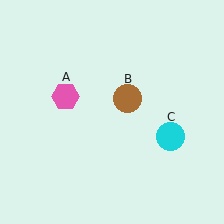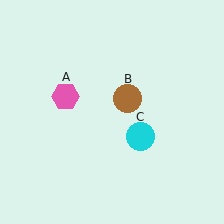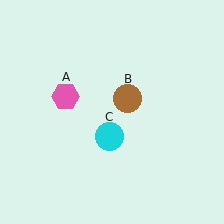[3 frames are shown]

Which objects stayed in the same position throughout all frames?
Pink hexagon (object A) and brown circle (object B) remained stationary.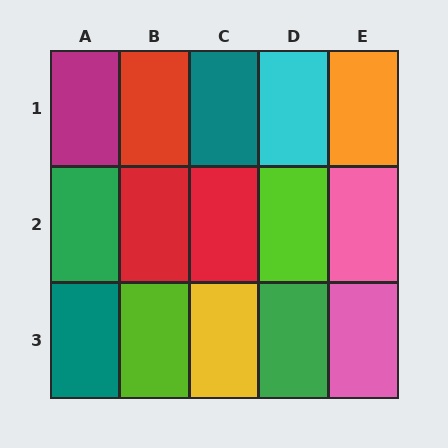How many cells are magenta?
1 cell is magenta.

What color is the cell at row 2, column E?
Pink.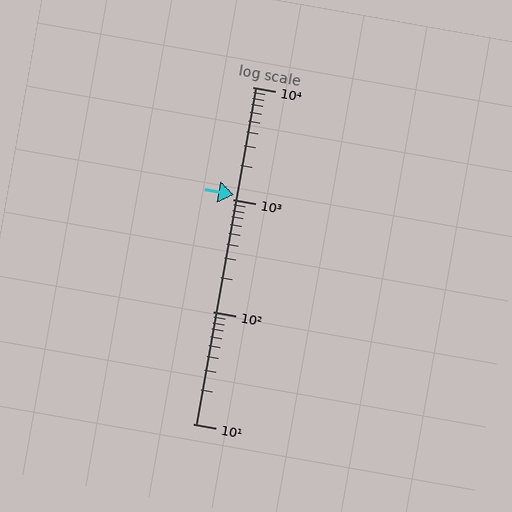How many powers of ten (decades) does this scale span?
The scale spans 3 decades, from 10 to 10000.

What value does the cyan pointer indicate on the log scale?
The pointer indicates approximately 1100.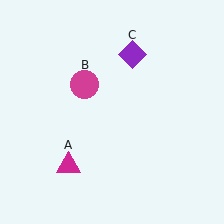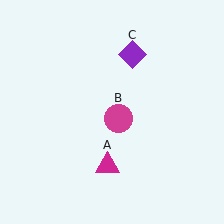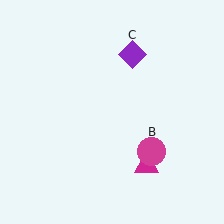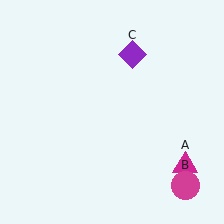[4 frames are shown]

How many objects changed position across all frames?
2 objects changed position: magenta triangle (object A), magenta circle (object B).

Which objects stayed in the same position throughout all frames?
Purple diamond (object C) remained stationary.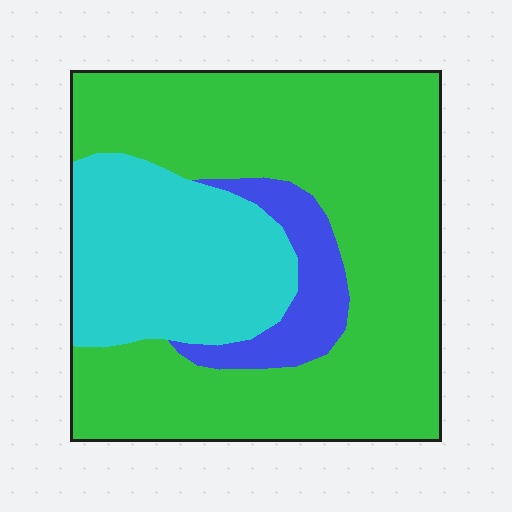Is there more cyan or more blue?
Cyan.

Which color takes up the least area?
Blue, at roughly 10%.